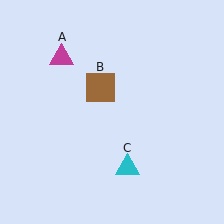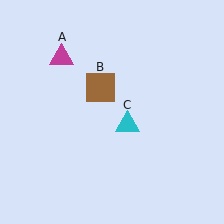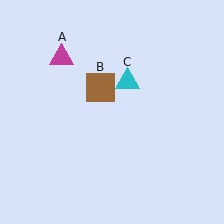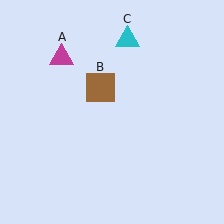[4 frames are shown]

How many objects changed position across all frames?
1 object changed position: cyan triangle (object C).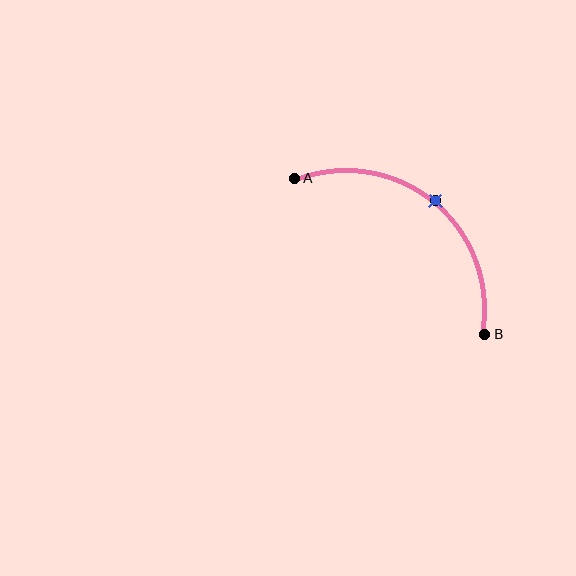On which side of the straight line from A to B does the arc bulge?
The arc bulges above and to the right of the straight line connecting A and B.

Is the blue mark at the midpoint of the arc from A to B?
Yes. The blue mark lies on the arc at equal arc-length from both A and B — it is the arc midpoint.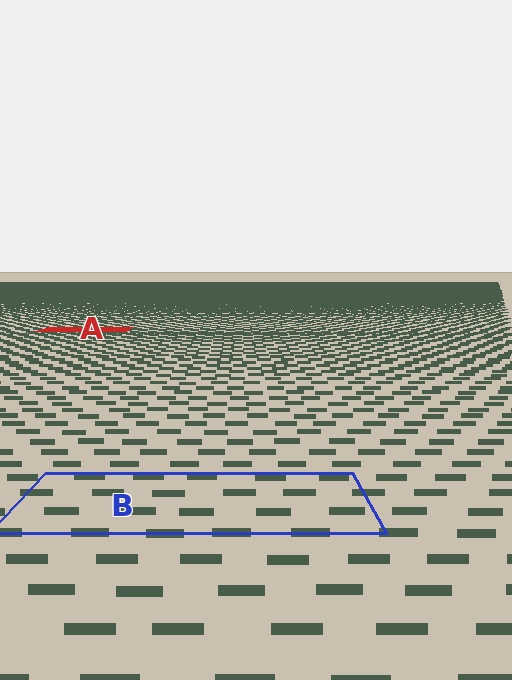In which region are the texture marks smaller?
The texture marks are smaller in region A, because it is farther away.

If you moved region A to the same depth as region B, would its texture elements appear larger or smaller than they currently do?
They would appear larger. At a closer depth, the same texture elements are projected at a bigger on-screen size.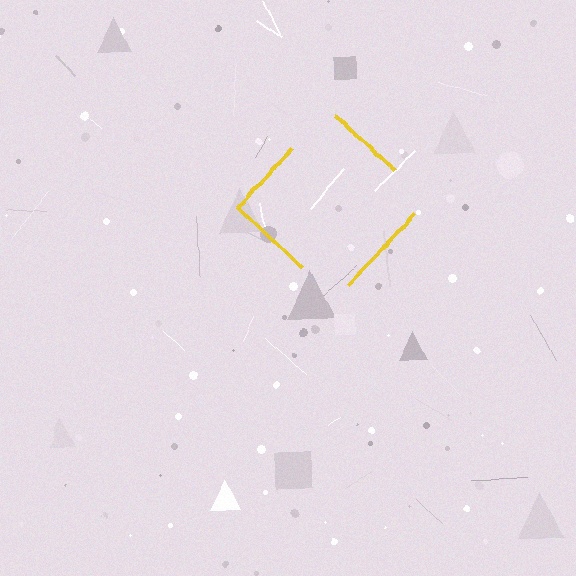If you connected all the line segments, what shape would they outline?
They would outline a diamond.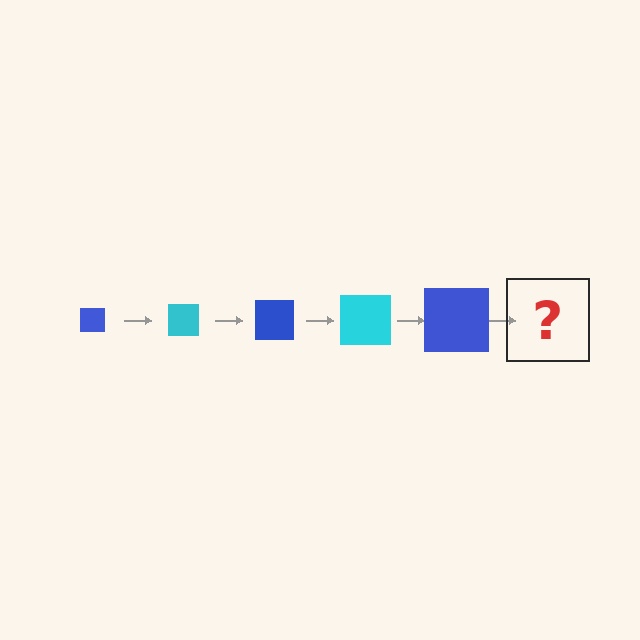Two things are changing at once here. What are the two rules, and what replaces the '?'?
The two rules are that the square grows larger each step and the color cycles through blue and cyan. The '?' should be a cyan square, larger than the previous one.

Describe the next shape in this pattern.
It should be a cyan square, larger than the previous one.